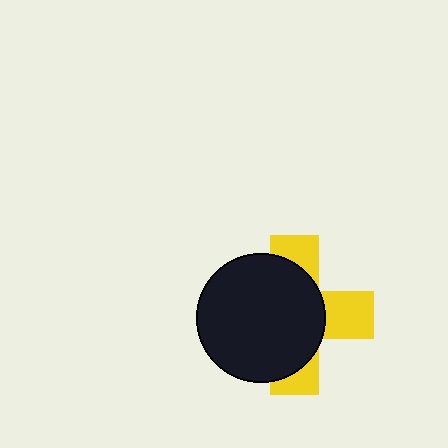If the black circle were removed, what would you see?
You would see the complete yellow cross.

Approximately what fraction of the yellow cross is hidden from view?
Roughly 62% of the yellow cross is hidden behind the black circle.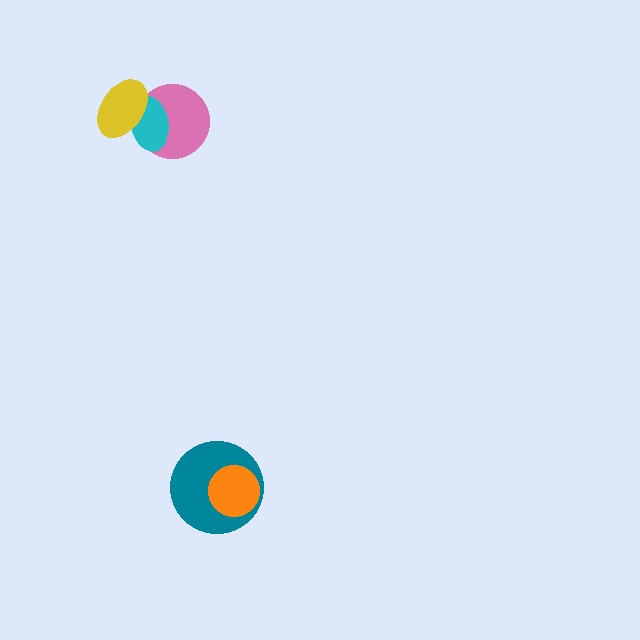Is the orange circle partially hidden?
No, no other shape covers it.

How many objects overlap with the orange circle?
1 object overlaps with the orange circle.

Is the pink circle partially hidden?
Yes, it is partially covered by another shape.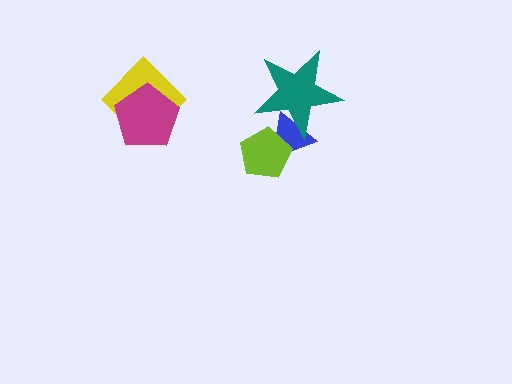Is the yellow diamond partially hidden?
Yes, it is partially covered by another shape.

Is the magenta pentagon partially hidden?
No, no other shape covers it.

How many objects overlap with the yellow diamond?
1 object overlaps with the yellow diamond.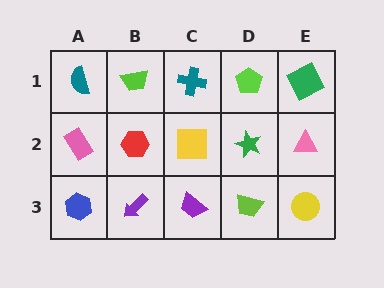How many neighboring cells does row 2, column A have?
3.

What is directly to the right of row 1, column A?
A lime trapezoid.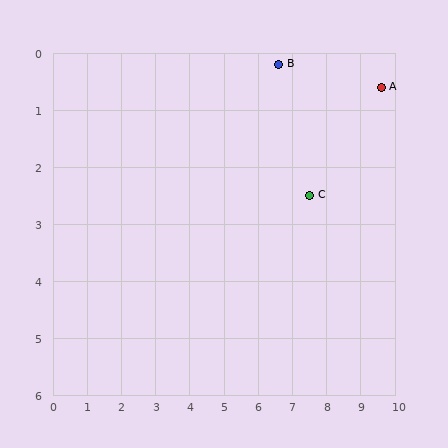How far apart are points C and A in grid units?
Points C and A are about 2.8 grid units apart.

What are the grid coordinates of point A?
Point A is at approximately (9.6, 0.6).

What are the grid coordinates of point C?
Point C is at approximately (7.5, 2.5).